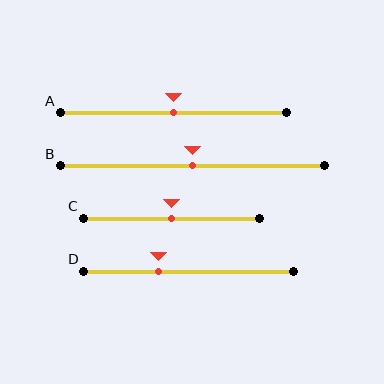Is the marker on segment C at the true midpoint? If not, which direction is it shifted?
Yes, the marker on segment C is at the true midpoint.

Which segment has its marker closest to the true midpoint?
Segment A has its marker closest to the true midpoint.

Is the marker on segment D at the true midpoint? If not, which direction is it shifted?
No, the marker on segment D is shifted to the left by about 14% of the segment length.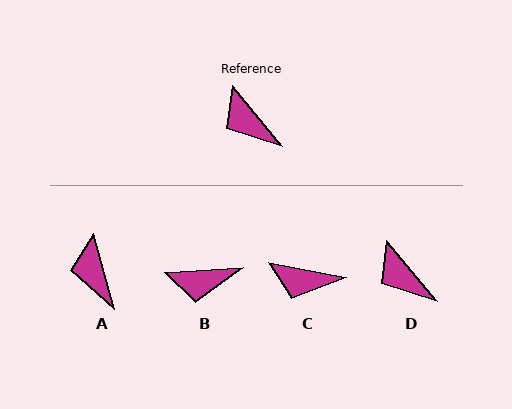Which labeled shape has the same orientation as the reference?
D.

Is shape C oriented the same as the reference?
No, it is off by about 39 degrees.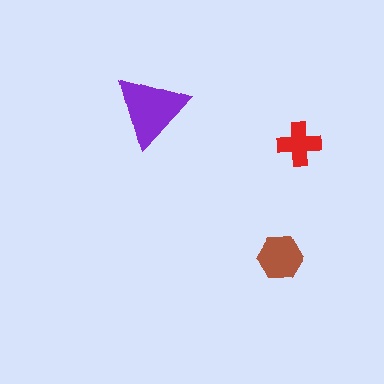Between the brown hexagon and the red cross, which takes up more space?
The brown hexagon.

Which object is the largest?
The purple triangle.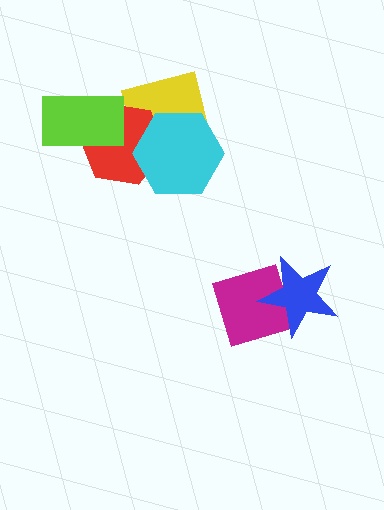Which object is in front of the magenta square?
The blue star is in front of the magenta square.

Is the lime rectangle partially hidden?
No, no other shape covers it.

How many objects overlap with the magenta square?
1 object overlaps with the magenta square.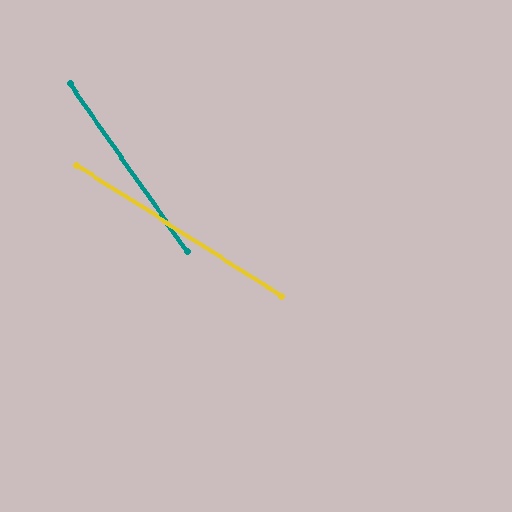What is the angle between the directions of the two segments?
Approximately 22 degrees.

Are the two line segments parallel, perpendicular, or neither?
Neither parallel nor perpendicular — they differ by about 22°.